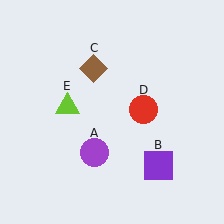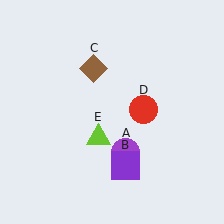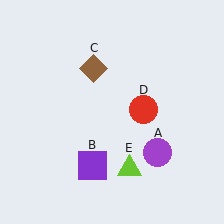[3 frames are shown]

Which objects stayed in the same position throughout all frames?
Brown diamond (object C) and red circle (object D) remained stationary.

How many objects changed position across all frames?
3 objects changed position: purple circle (object A), purple square (object B), lime triangle (object E).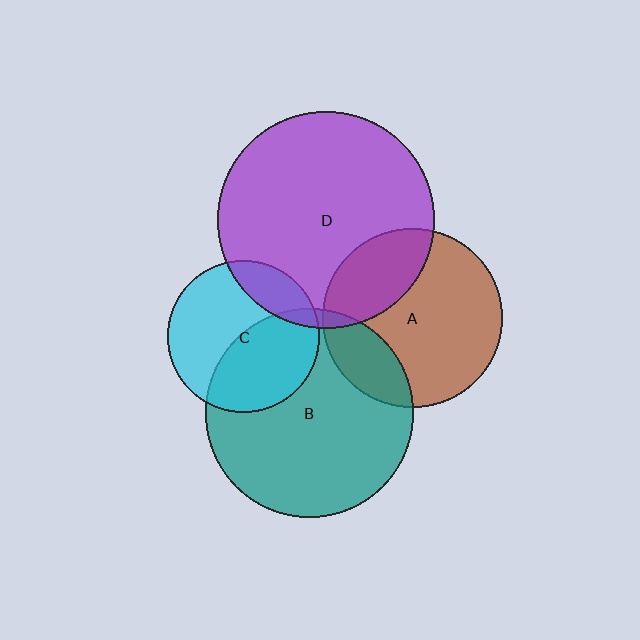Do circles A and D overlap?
Yes.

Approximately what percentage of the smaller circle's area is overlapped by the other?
Approximately 25%.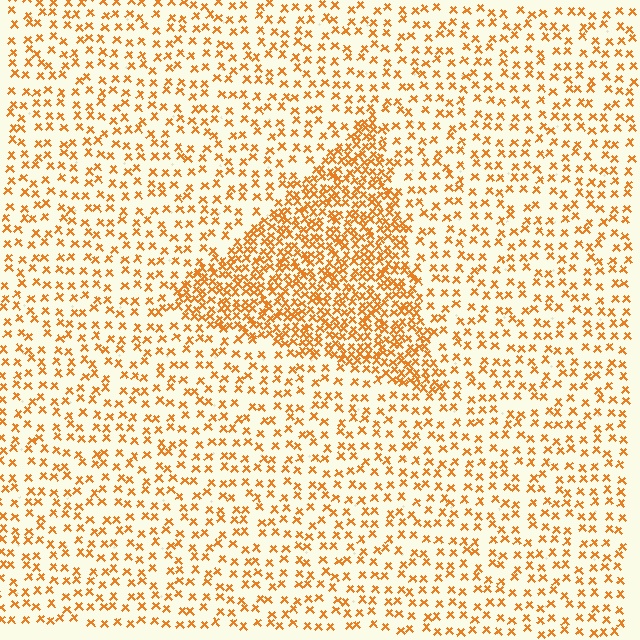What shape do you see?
I see a triangle.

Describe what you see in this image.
The image contains small orange elements arranged at two different densities. A triangle-shaped region is visible where the elements are more densely packed than the surrounding area.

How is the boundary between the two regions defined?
The boundary is defined by a change in element density (approximately 2.4x ratio). All elements are the same color, size, and shape.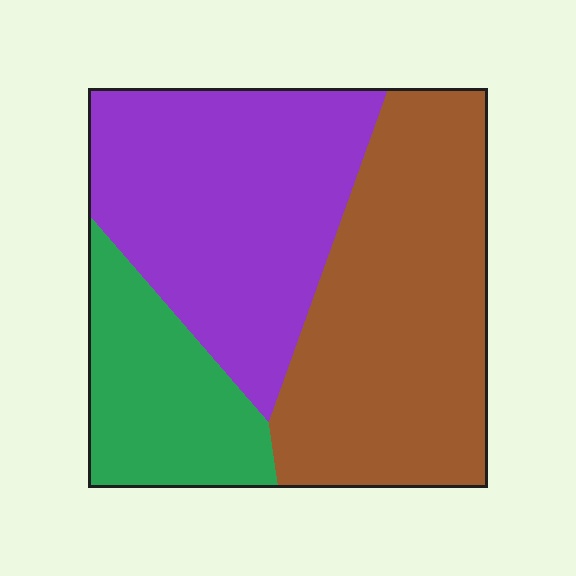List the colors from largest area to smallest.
From largest to smallest: brown, purple, green.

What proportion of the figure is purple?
Purple covers 38% of the figure.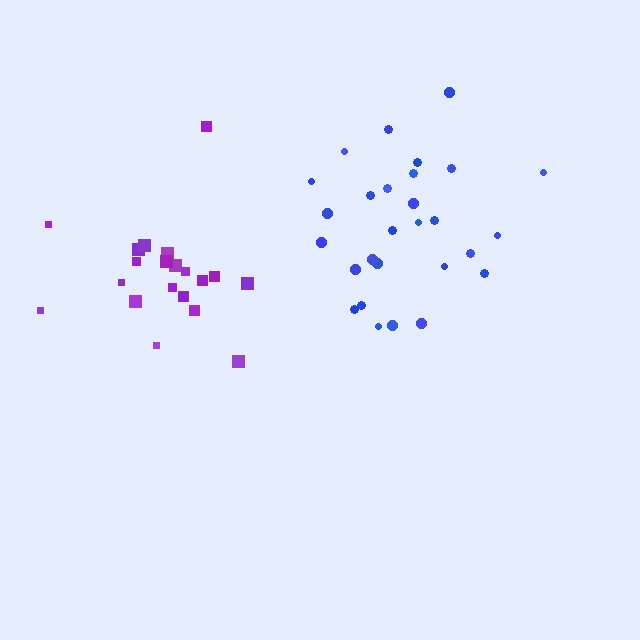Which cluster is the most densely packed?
Blue.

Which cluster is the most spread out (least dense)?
Purple.